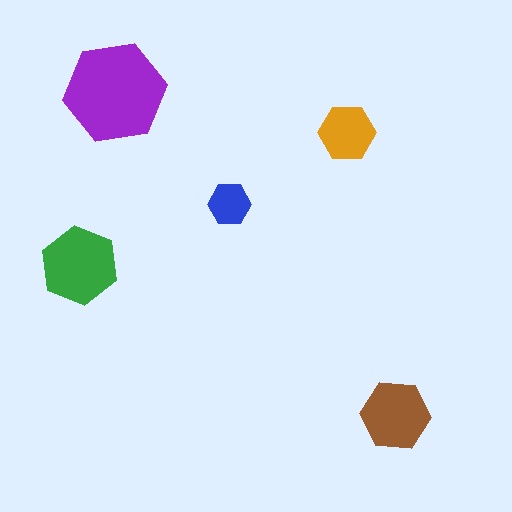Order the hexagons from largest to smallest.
the purple one, the green one, the brown one, the orange one, the blue one.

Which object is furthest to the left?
The green hexagon is leftmost.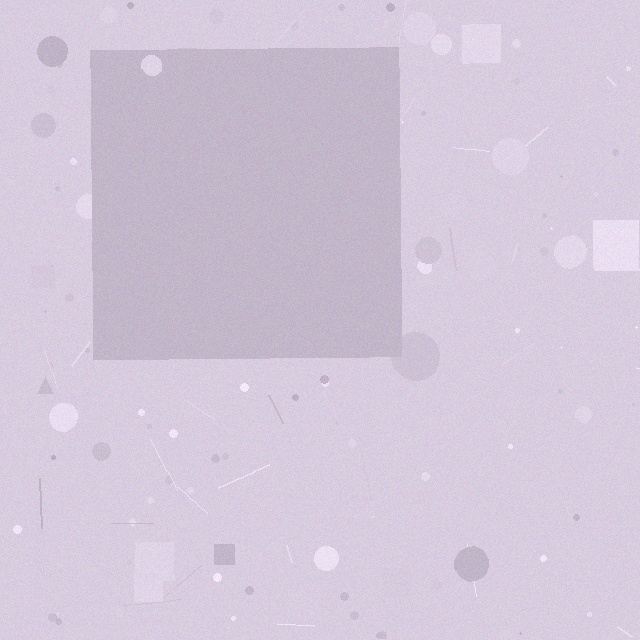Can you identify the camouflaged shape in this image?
The camouflaged shape is a square.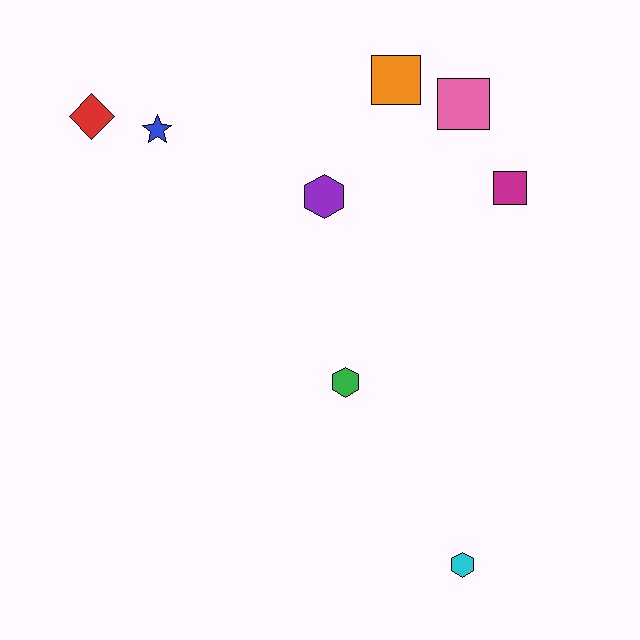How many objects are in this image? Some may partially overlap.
There are 8 objects.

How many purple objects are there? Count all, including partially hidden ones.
There is 1 purple object.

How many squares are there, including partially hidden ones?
There are 3 squares.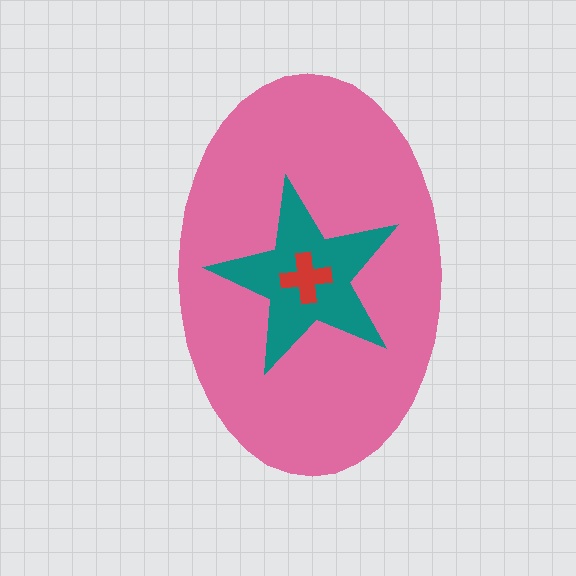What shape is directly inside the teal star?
The red cross.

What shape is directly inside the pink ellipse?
The teal star.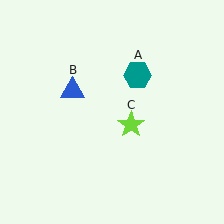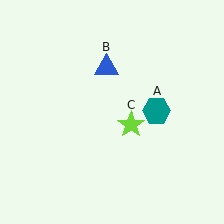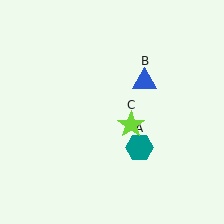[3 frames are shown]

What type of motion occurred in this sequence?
The teal hexagon (object A), blue triangle (object B) rotated clockwise around the center of the scene.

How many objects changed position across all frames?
2 objects changed position: teal hexagon (object A), blue triangle (object B).